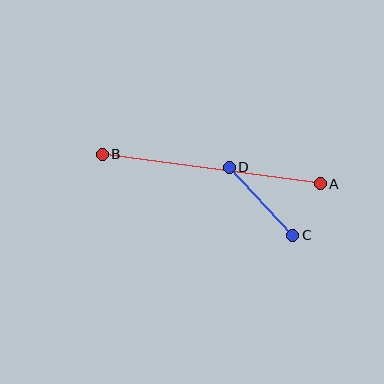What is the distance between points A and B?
The distance is approximately 220 pixels.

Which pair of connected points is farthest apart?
Points A and B are farthest apart.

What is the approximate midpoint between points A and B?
The midpoint is at approximately (211, 169) pixels.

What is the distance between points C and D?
The distance is approximately 93 pixels.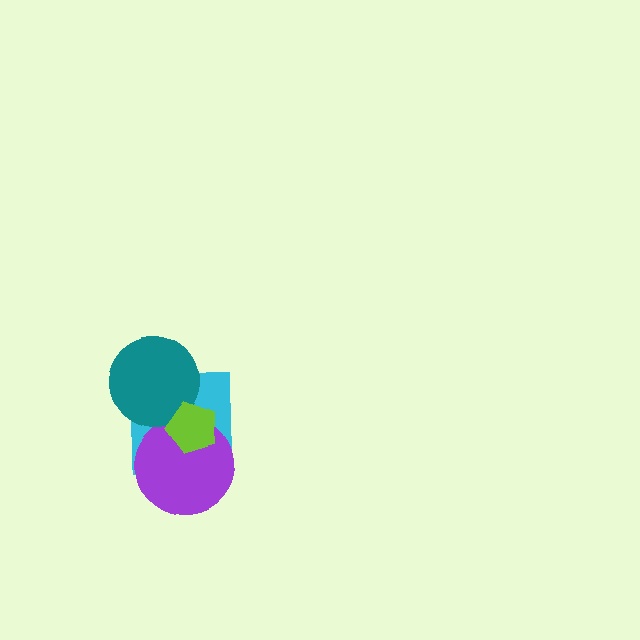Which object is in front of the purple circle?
The lime pentagon is in front of the purple circle.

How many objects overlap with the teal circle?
2 objects overlap with the teal circle.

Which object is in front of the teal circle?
The lime pentagon is in front of the teal circle.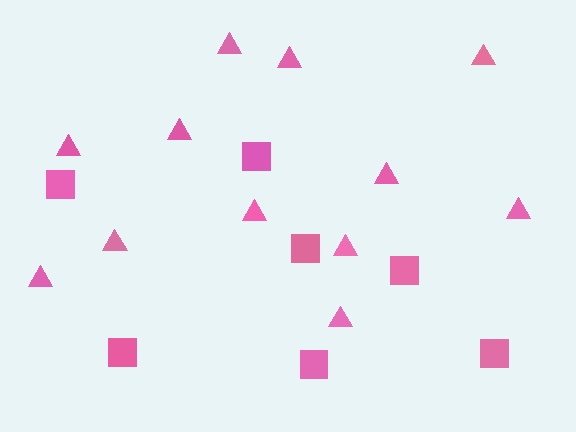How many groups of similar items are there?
There are 2 groups: one group of squares (7) and one group of triangles (12).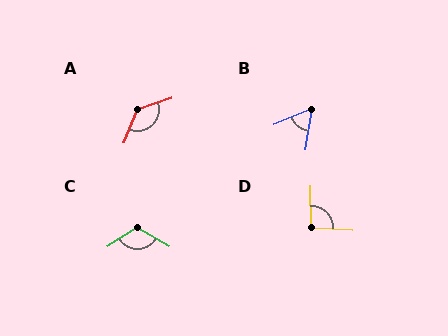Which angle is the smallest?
B, at approximately 58 degrees.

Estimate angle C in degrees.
Approximately 117 degrees.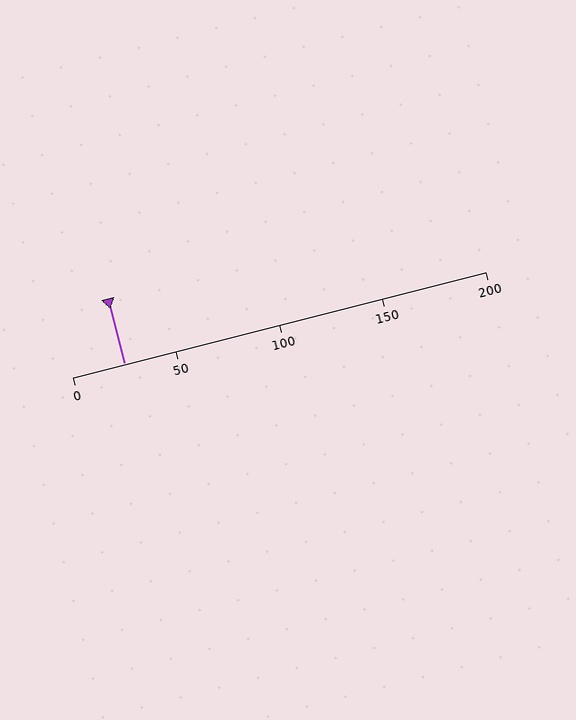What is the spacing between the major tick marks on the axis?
The major ticks are spaced 50 apart.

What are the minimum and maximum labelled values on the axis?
The axis runs from 0 to 200.